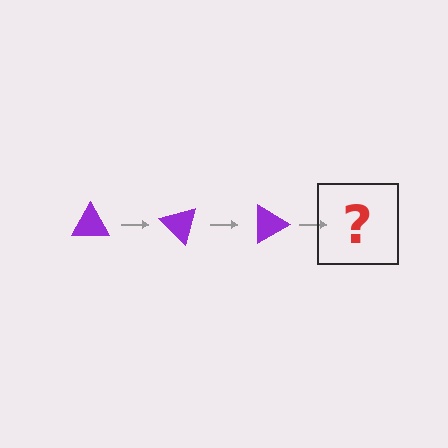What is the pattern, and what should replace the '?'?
The pattern is that the triangle rotates 45 degrees each step. The '?' should be a purple triangle rotated 135 degrees.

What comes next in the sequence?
The next element should be a purple triangle rotated 135 degrees.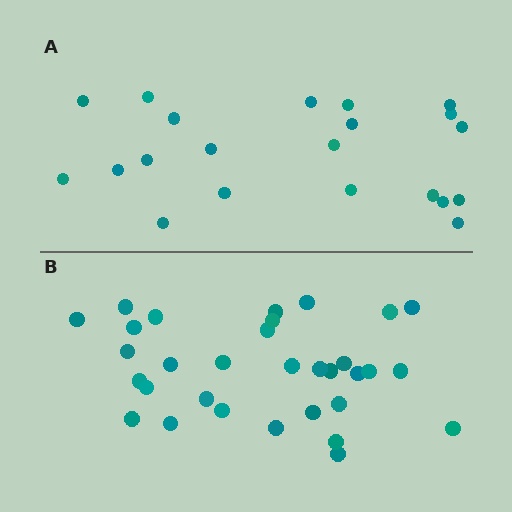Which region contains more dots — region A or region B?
Region B (the bottom region) has more dots.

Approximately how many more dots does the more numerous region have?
Region B has roughly 12 or so more dots than region A.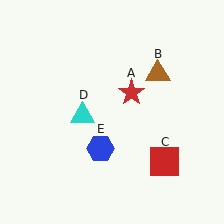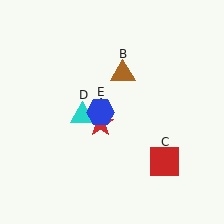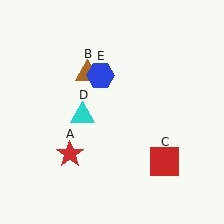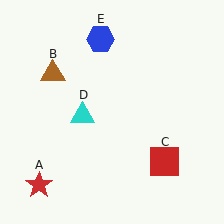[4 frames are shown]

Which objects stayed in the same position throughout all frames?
Red square (object C) and cyan triangle (object D) remained stationary.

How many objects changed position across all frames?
3 objects changed position: red star (object A), brown triangle (object B), blue hexagon (object E).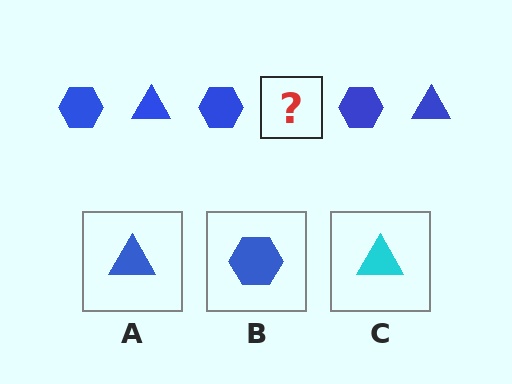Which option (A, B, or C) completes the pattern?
A.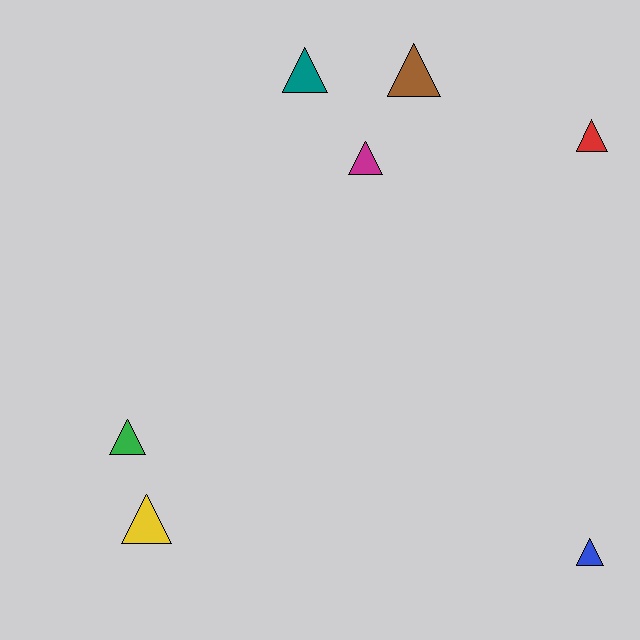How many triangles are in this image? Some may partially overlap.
There are 7 triangles.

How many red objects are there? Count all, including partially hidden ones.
There is 1 red object.